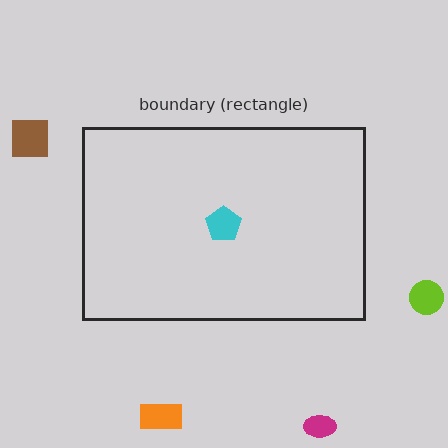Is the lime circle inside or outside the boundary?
Outside.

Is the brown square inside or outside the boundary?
Outside.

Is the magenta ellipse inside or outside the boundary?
Outside.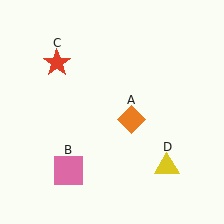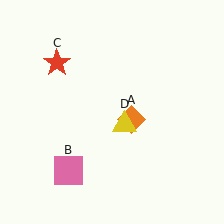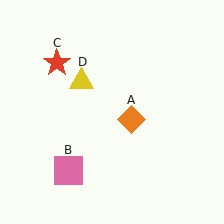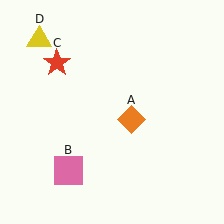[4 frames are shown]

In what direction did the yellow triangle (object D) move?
The yellow triangle (object D) moved up and to the left.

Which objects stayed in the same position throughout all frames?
Orange diamond (object A) and pink square (object B) and red star (object C) remained stationary.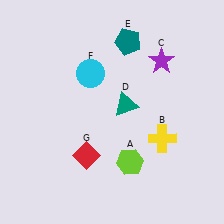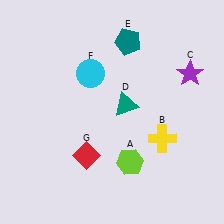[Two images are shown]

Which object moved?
The purple star (C) moved right.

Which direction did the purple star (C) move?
The purple star (C) moved right.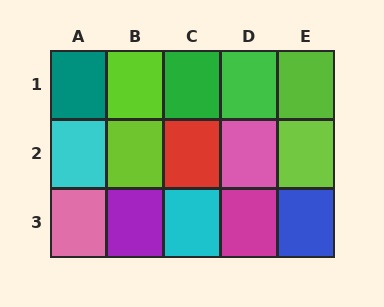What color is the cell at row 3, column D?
Magenta.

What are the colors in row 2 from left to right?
Cyan, lime, red, pink, lime.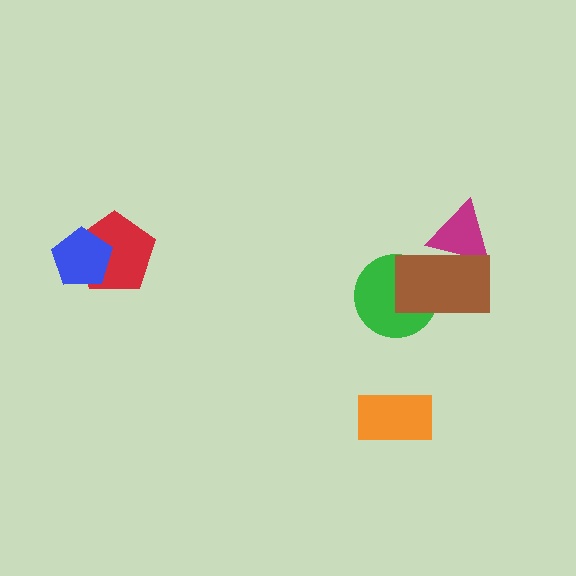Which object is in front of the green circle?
The brown rectangle is in front of the green circle.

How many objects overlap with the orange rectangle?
0 objects overlap with the orange rectangle.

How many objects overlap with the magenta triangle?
1 object overlaps with the magenta triangle.